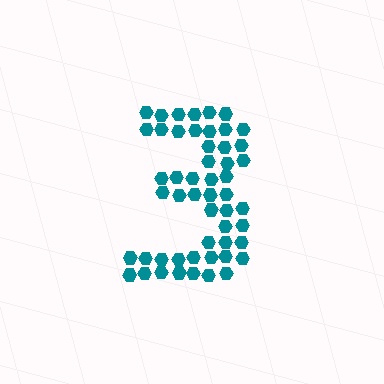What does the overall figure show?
The overall figure shows the digit 3.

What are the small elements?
The small elements are hexagons.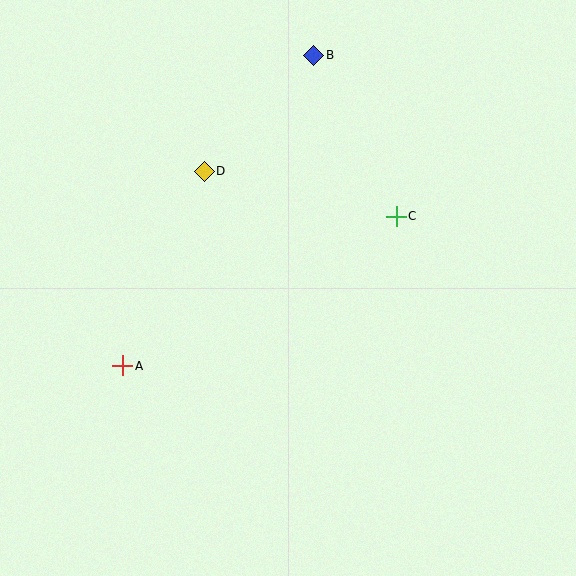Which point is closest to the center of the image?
Point C at (396, 216) is closest to the center.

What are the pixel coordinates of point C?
Point C is at (396, 216).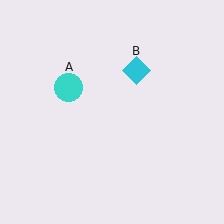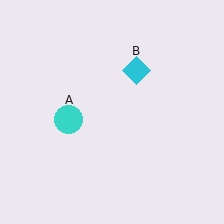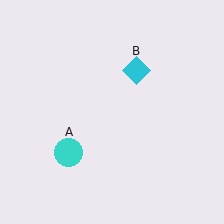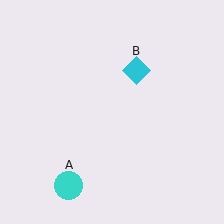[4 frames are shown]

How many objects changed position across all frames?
1 object changed position: cyan circle (object A).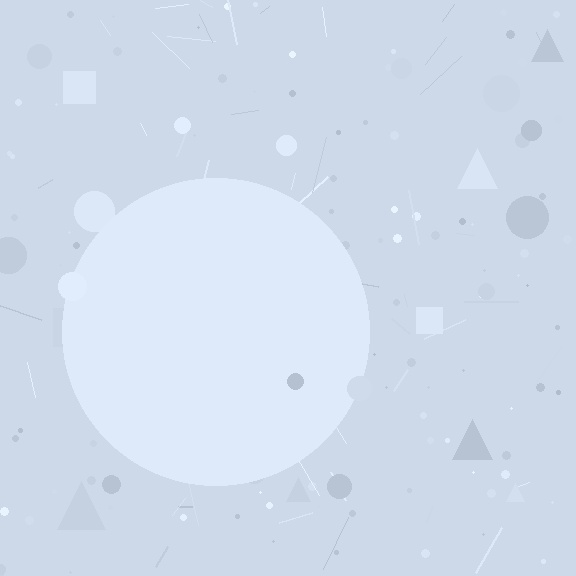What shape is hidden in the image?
A circle is hidden in the image.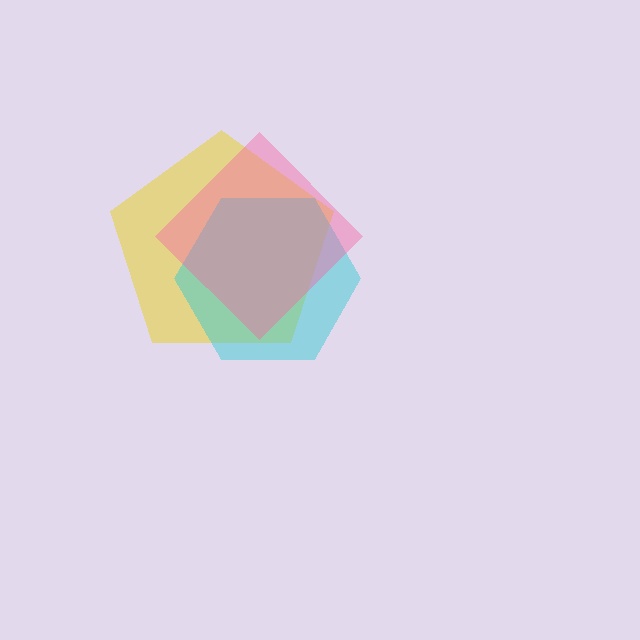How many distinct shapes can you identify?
There are 3 distinct shapes: a yellow pentagon, a cyan hexagon, a pink diamond.